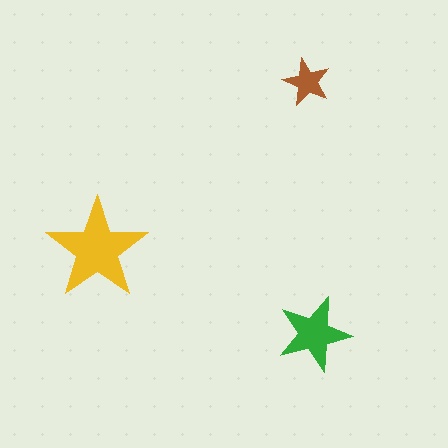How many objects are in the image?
There are 3 objects in the image.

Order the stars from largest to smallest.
the yellow one, the green one, the brown one.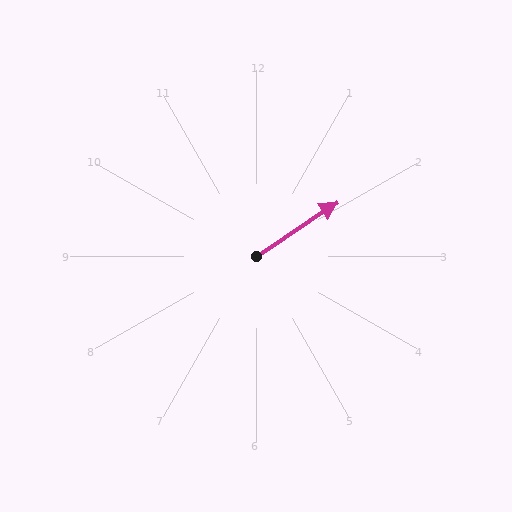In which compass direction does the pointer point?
Northeast.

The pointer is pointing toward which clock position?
Roughly 2 o'clock.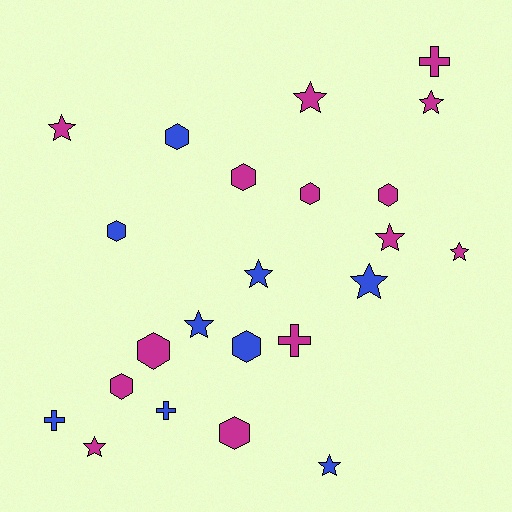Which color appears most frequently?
Magenta, with 14 objects.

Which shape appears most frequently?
Star, with 10 objects.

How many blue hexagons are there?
There are 3 blue hexagons.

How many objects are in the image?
There are 23 objects.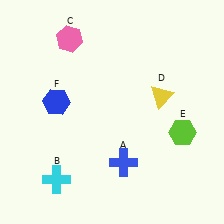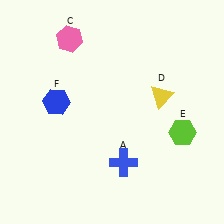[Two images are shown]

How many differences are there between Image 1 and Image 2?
There is 1 difference between the two images.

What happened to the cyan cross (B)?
The cyan cross (B) was removed in Image 2. It was in the bottom-left area of Image 1.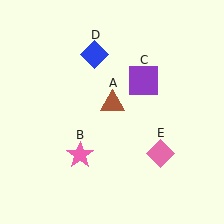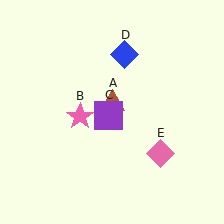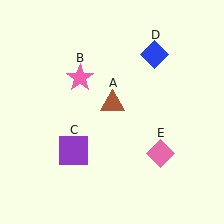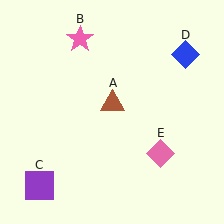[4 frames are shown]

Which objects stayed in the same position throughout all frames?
Brown triangle (object A) and pink diamond (object E) remained stationary.